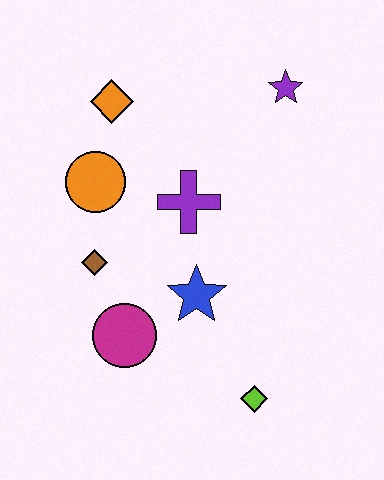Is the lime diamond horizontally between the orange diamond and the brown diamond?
No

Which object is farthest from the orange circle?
The lime diamond is farthest from the orange circle.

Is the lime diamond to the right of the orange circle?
Yes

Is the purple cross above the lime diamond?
Yes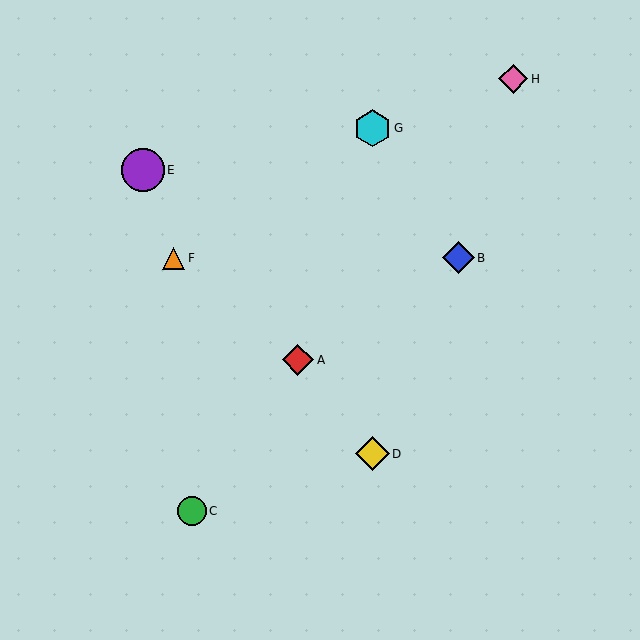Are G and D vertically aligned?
Yes, both are at x≈372.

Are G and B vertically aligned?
No, G is at x≈372 and B is at x≈458.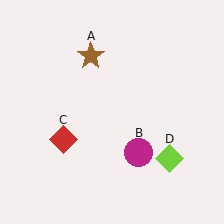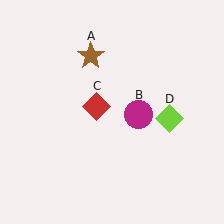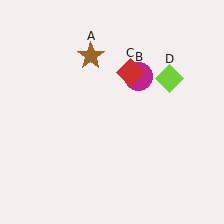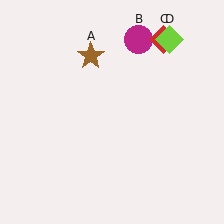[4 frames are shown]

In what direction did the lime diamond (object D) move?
The lime diamond (object D) moved up.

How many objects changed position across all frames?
3 objects changed position: magenta circle (object B), red diamond (object C), lime diamond (object D).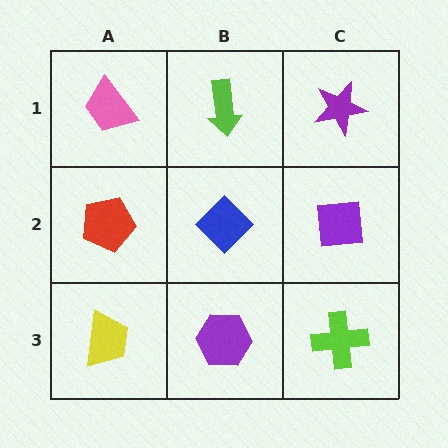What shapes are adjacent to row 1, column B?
A blue diamond (row 2, column B), a pink trapezoid (row 1, column A), a purple star (row 1, column C).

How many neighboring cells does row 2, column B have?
4.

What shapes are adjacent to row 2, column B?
A lime arrow (row 1, column B), a purple hexagon (row 3, column B), a red pentagon (row 2, column A), a purple square (row 2, column C).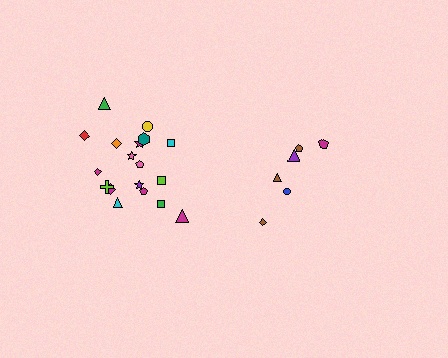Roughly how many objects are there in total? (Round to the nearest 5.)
Roughly 25 objects in total.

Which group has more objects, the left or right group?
The left group.